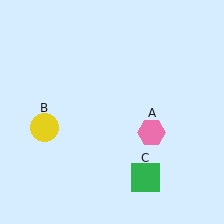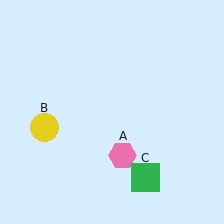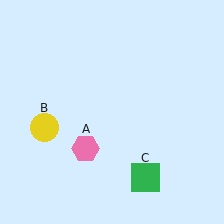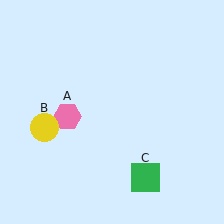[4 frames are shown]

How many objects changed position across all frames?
1 object changed position: pink hexagon (object A).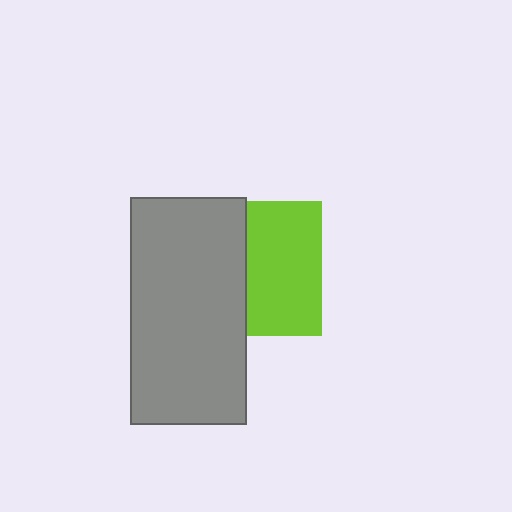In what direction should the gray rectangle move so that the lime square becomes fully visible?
The gray rectangle should move left. That is the shortest direction to clear the overlap and leave the lime square fully visible.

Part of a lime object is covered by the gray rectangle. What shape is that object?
It is a square.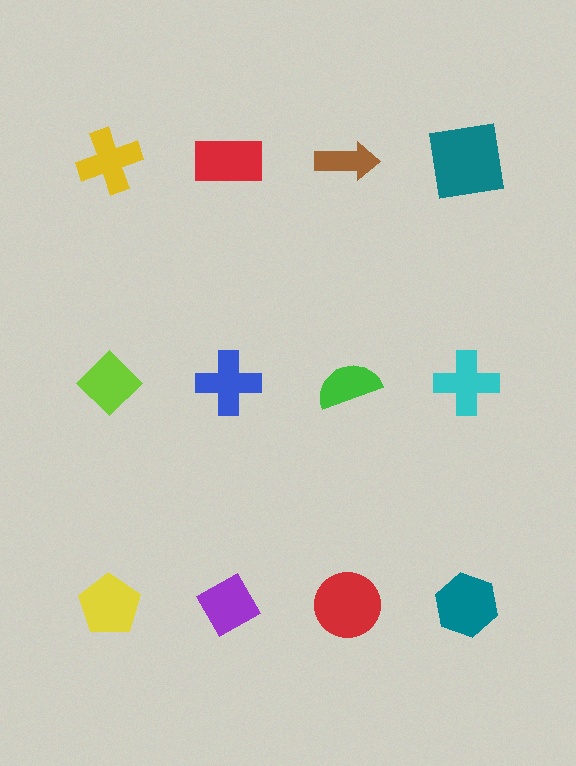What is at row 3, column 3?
A red circle.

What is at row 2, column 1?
A lime diamond.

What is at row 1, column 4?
A teal square.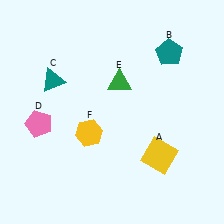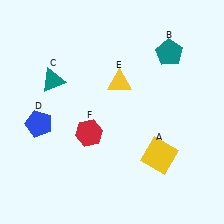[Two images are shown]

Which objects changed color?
D changed from pink to blue. E changed from green to yellow. F changed from yellow to red.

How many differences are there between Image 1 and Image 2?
There are 3 differences between the two images.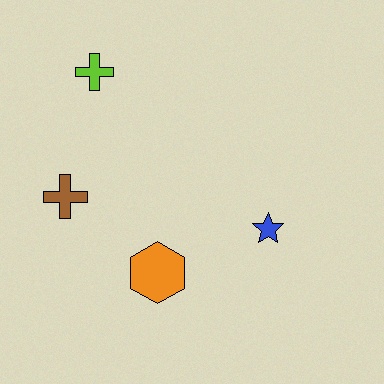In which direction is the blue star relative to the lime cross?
The blue star is to the right of the lime cross.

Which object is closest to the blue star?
The orange hexagon is closest to the blue star.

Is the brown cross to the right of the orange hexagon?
No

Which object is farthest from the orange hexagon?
The lime cross is farthest from the orange hexagon.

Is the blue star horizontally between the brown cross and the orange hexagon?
No